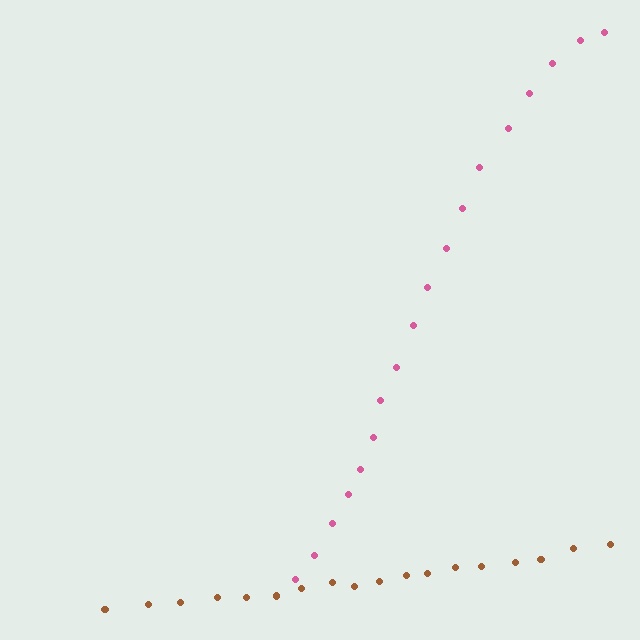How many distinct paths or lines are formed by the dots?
There are 2 distinct paths.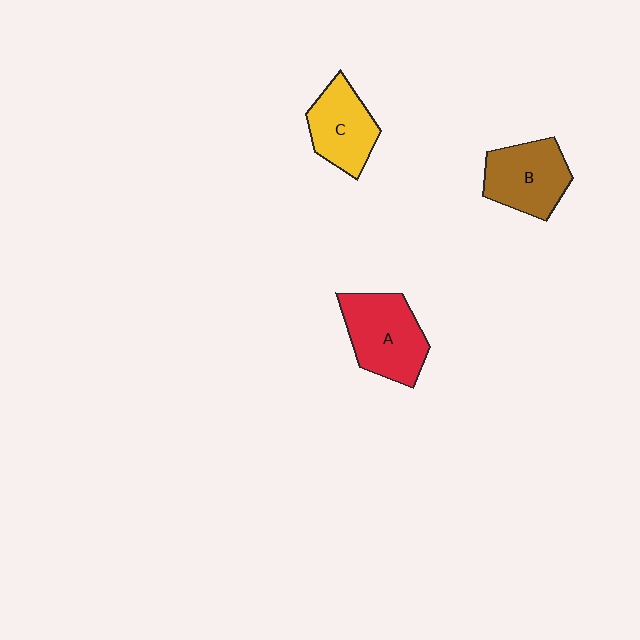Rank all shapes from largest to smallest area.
From largest to smallest: A (red), B (brown), C (yellow).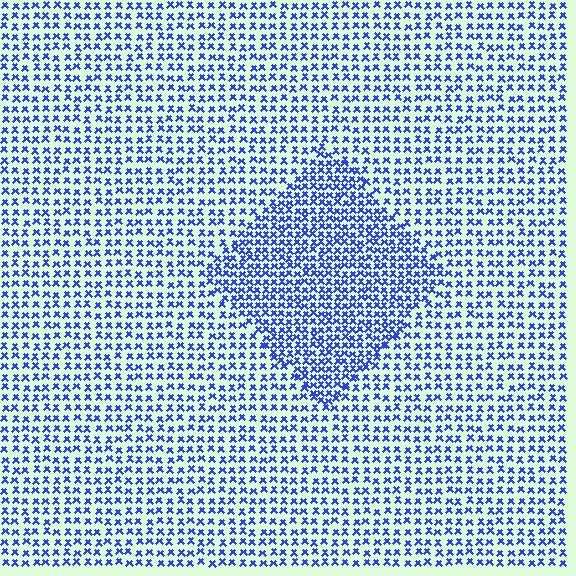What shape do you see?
I see a diamond.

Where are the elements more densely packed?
The elements are more densely packed inside the diamond boundary.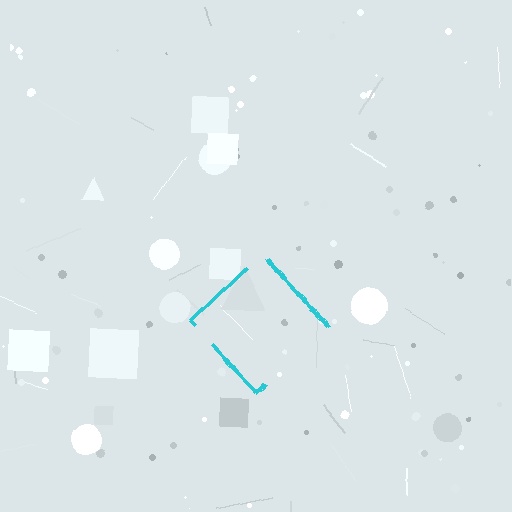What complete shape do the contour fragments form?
The contour fragments form a diamond.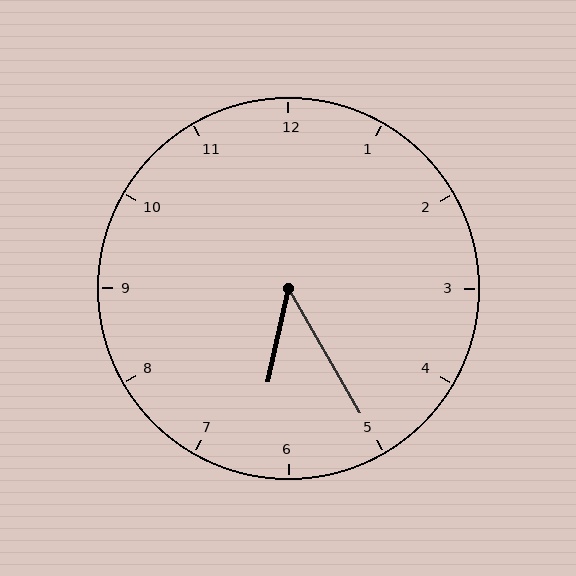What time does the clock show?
6:25.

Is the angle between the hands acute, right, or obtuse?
It is acute.